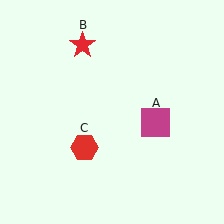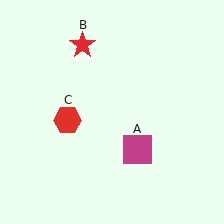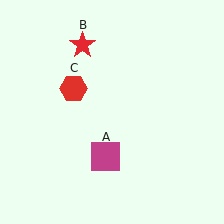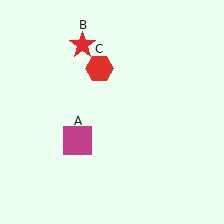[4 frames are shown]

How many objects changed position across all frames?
2 objects changed position: magenta square (object A), red hexagon (object C).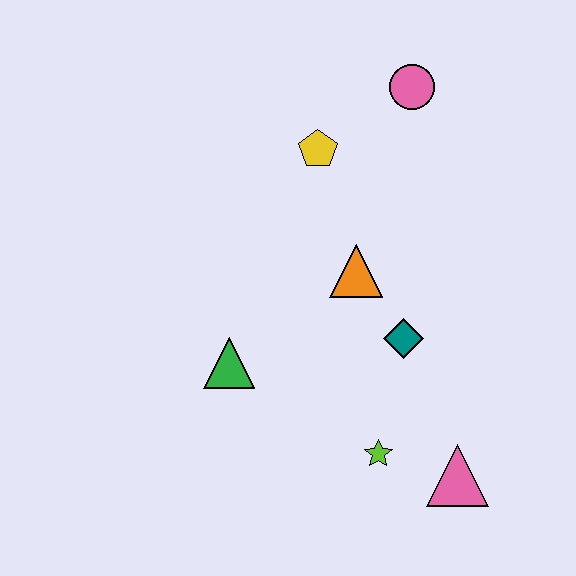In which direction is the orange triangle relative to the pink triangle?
The orange triangle is above the pink triangle.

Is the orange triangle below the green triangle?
No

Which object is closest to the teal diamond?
The orange triangle is closest to the teal diamond.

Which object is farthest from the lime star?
The pink circle is farthest from the lime star.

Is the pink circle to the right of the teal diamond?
Yes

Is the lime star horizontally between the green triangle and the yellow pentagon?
No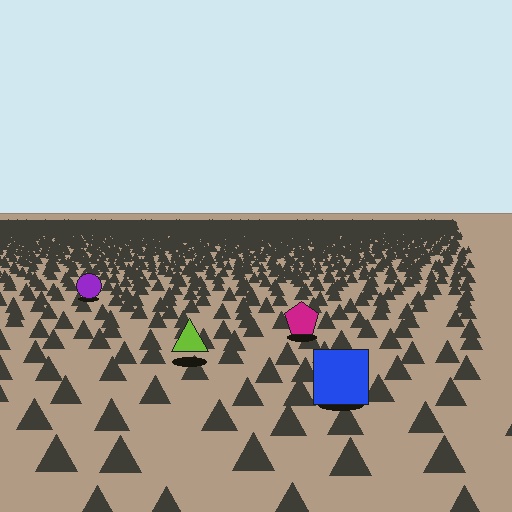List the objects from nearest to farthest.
From nearest to farthest: the blue square, the lime triangle, the magenta pentagon, the purple circle.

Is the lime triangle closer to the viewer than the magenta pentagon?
Yes. The lime triangle is closer — you can tell from the texture gradient: the ground texture is coarser near it.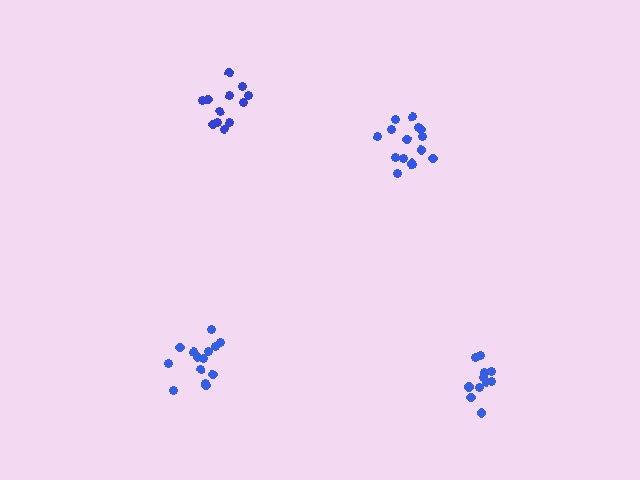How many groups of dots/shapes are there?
There are 4 groups.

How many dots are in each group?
Group 1: 12 dots, Group 2: 11 dots, Group 3: 15 dots, Group 4: 14 dots (52 total).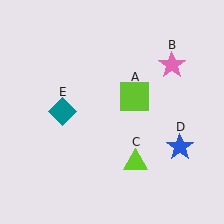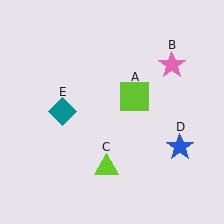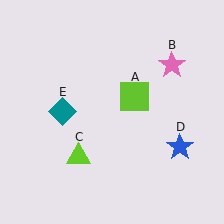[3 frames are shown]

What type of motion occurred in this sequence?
The lime triangle (object C) rotated clockwise around the center of the scene.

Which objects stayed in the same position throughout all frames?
Lime square (object A) and pink star (object B) and blue star (object D) and teal diamond (object E) remained stationary.